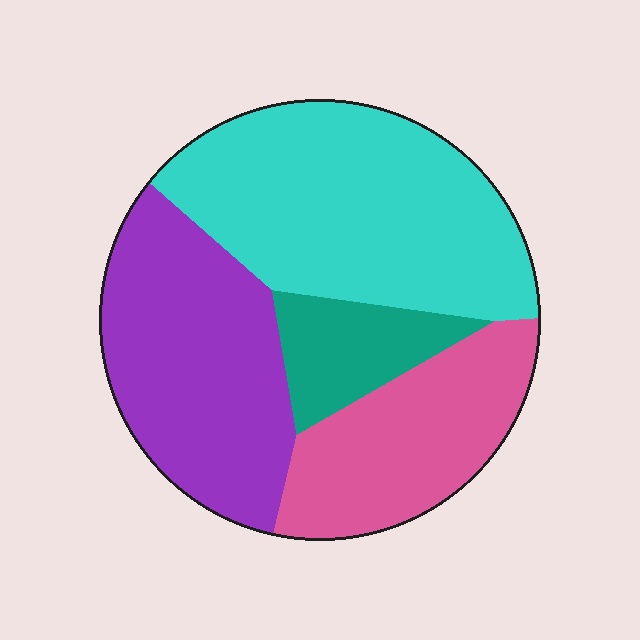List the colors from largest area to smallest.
From largest to smallest: cyan, purple, pink, teal.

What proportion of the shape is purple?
Purple covers about 30% of the shape.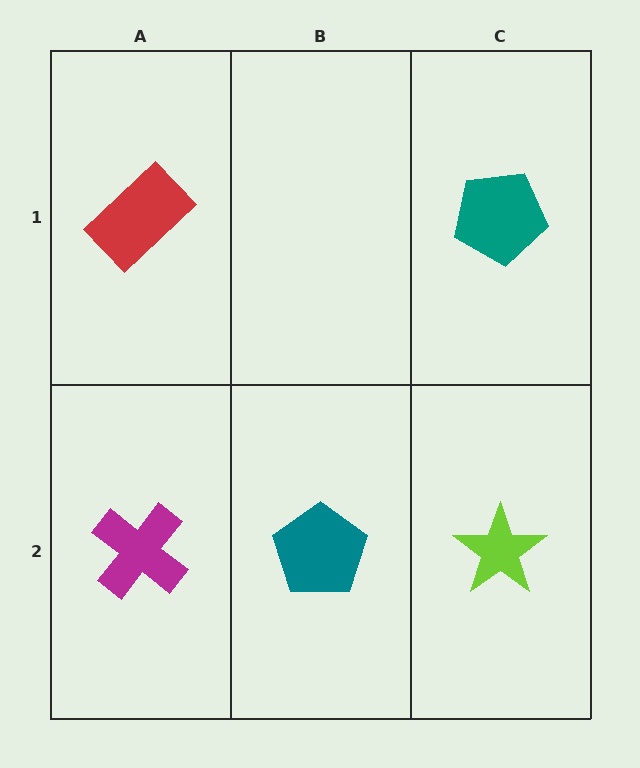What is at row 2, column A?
A magenta cross.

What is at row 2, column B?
A teal pentagon.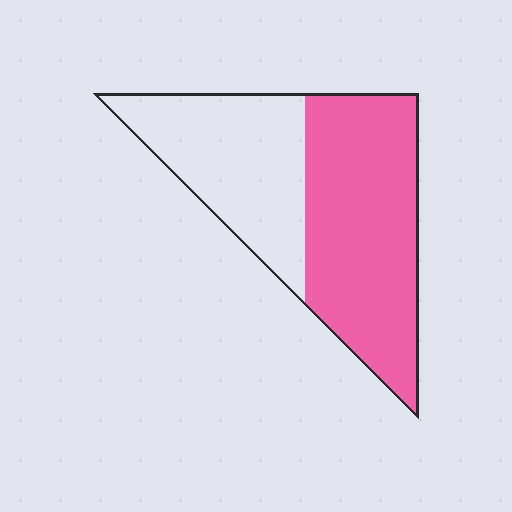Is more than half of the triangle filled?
Yes.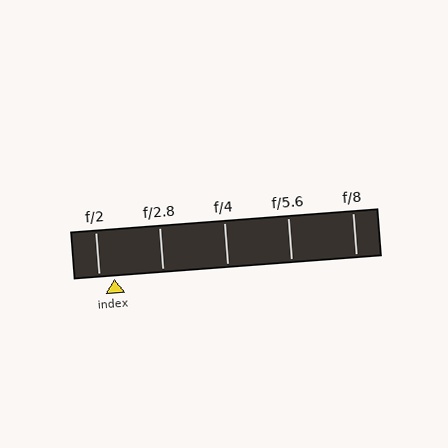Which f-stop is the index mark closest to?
The index mark is closest to f/2.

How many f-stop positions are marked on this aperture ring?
There are 5 f-stop positions marked.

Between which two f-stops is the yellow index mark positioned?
The index mark is between f/2 and f/2.8.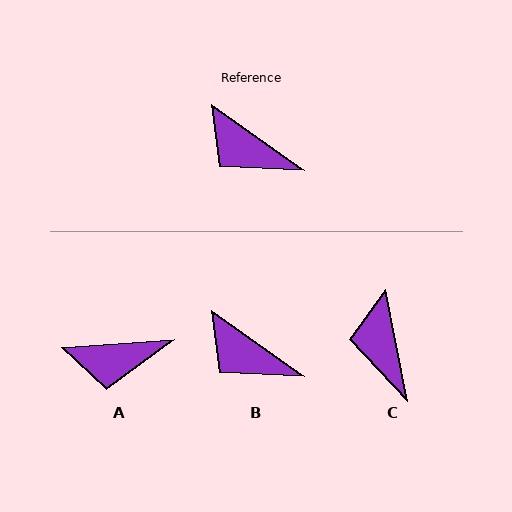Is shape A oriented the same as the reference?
No, it is off by about 39 degrees.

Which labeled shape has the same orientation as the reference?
B.